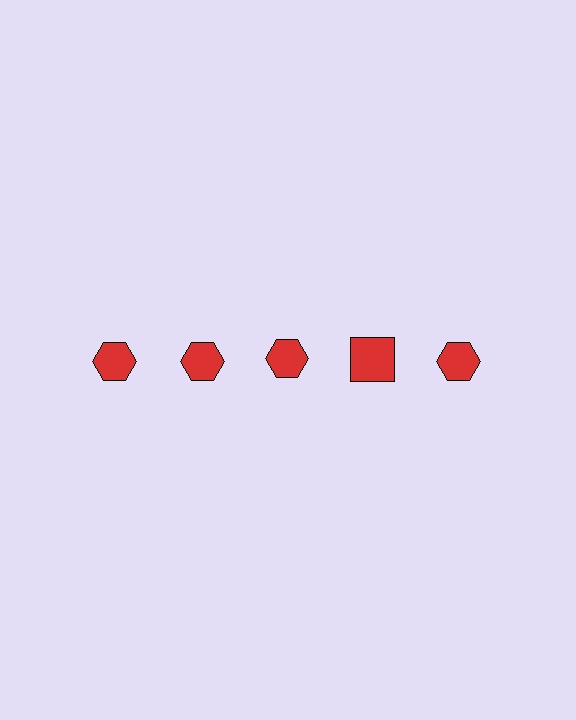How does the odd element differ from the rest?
It has a different shape: square instead of hexagon.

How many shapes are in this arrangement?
There are 5 shapes arranged in a grid pattern.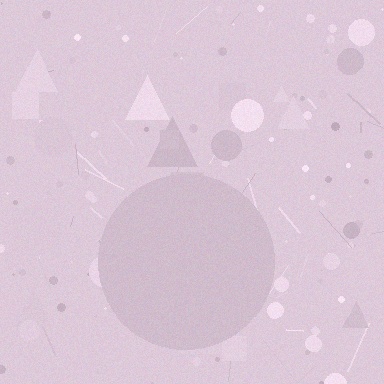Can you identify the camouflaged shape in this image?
The camouflaged shape is a circle.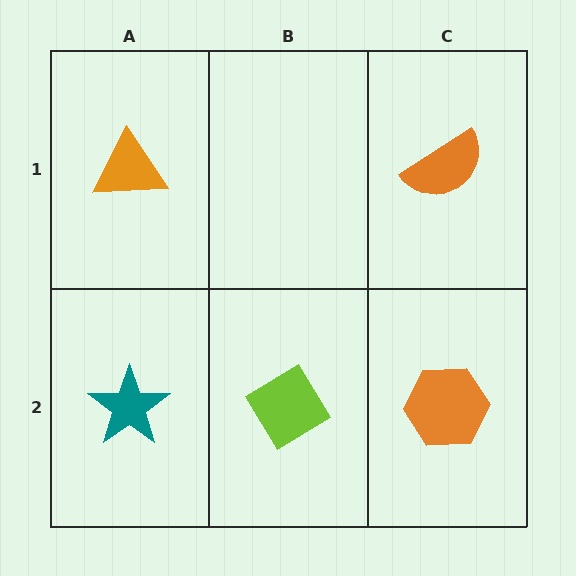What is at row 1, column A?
An orange triangle.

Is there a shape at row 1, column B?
No, that cell is empty.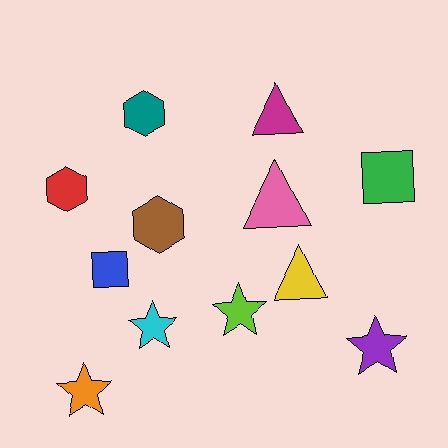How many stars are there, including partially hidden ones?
There are 4 stars.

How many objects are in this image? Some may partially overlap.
There are 12 objects.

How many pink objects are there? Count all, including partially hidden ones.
There is 1 pink object.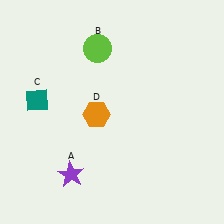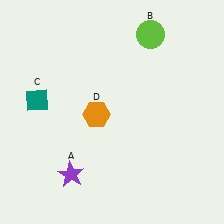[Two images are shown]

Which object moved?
The lime circle (B) moved right.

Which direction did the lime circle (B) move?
The lime circle (B) moved right.